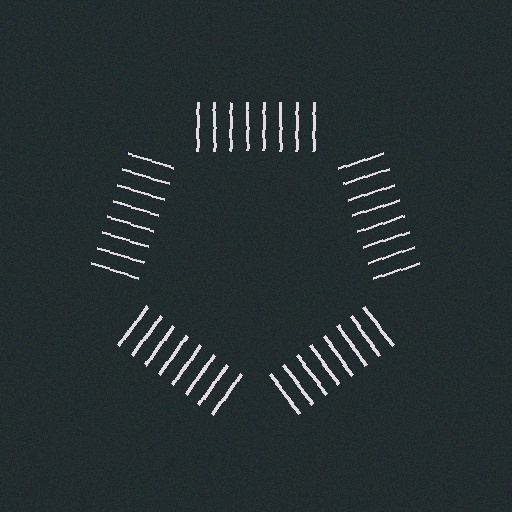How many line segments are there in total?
40 — 8 along each of the 5 edges.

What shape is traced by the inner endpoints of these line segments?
An illusory pentagon — the line segments terminate on its edges but no continuous stroke is drawn.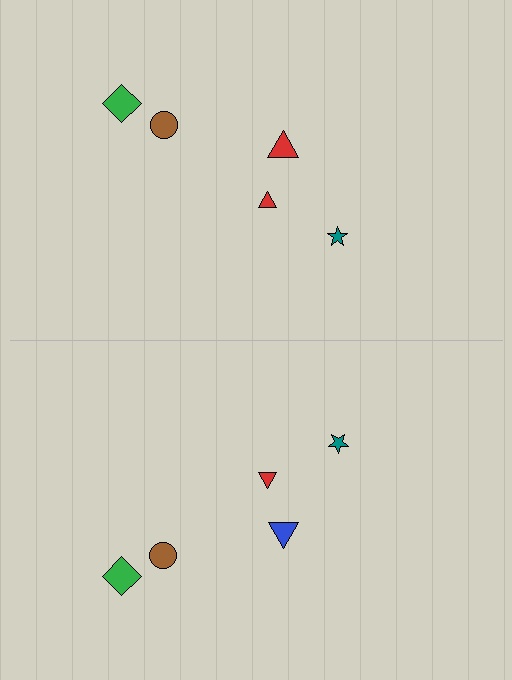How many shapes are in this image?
There are 10 shapes in this image.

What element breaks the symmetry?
The blue triangle on the bottom side breaks the symmetry — its mirror counterpart is red.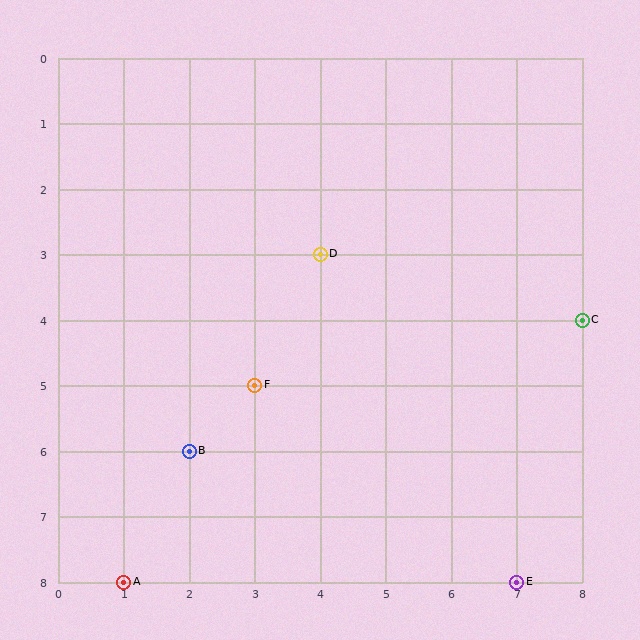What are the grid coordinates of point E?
Point E is at grid coordinates (7, 8).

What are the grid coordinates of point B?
Point B is at grid coordinates (2, 6).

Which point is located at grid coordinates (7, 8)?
Point E is at (7, 8).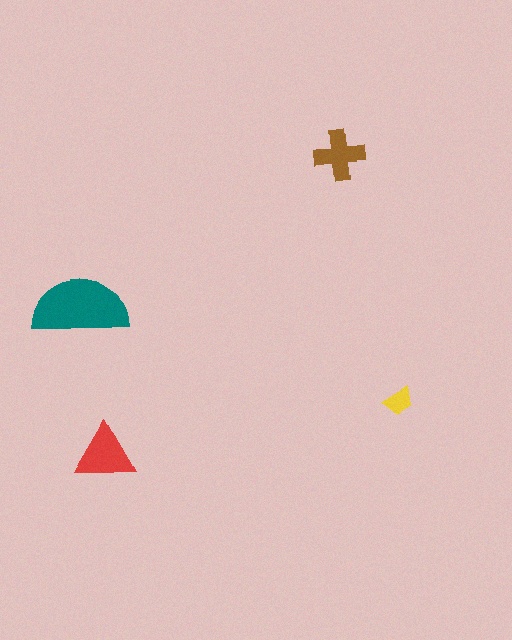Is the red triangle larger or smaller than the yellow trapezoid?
Larger.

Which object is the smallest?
The yellow trapezoid.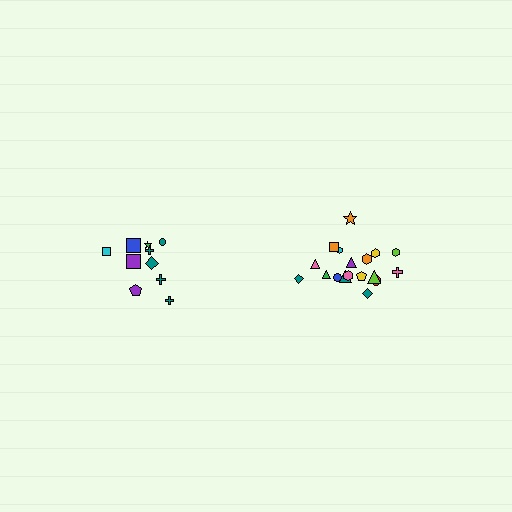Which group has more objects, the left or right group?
The right group.